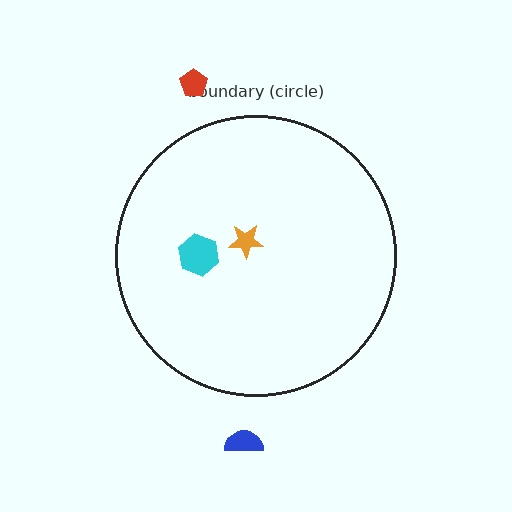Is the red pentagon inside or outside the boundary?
Outside.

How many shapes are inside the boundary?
2 inside, 2 outside.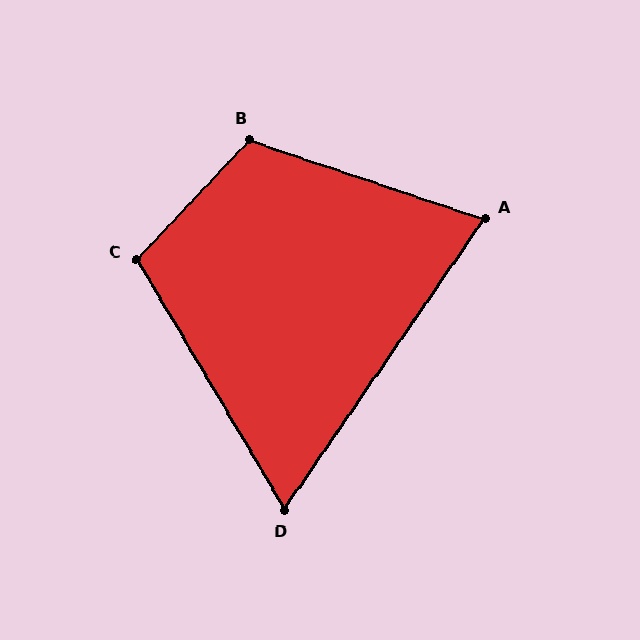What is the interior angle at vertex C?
Approximately 106 degrees (obtuse).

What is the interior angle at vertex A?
Approximately 74 degrees (acute).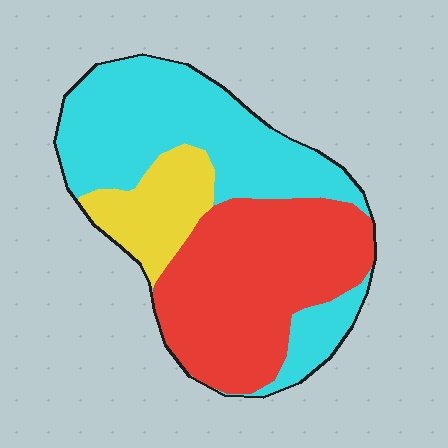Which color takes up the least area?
Yellow, at roughly 15%.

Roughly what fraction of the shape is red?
Red covers around 40% of the shape.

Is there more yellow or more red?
Red.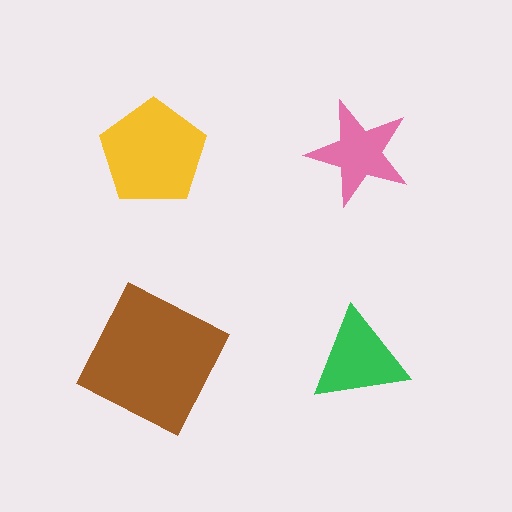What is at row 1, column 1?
A yellow pentagon.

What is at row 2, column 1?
A brown square.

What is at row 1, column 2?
A pink star.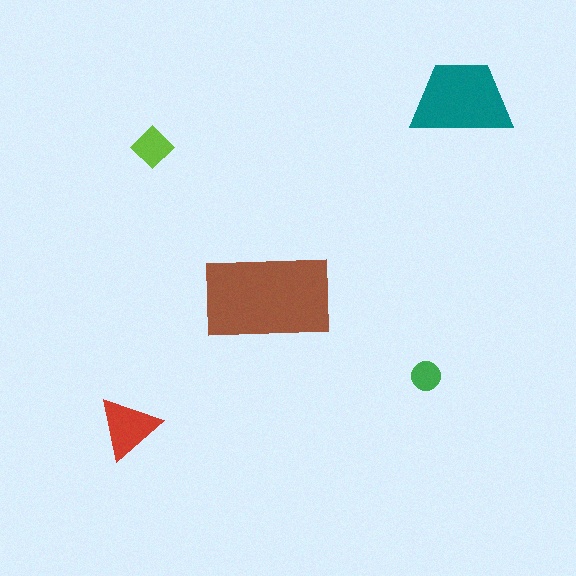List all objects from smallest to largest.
The green circle, the lime diamond, the red triangle, the teal trapezoid, the brown rectangle.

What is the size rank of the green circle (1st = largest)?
5th.